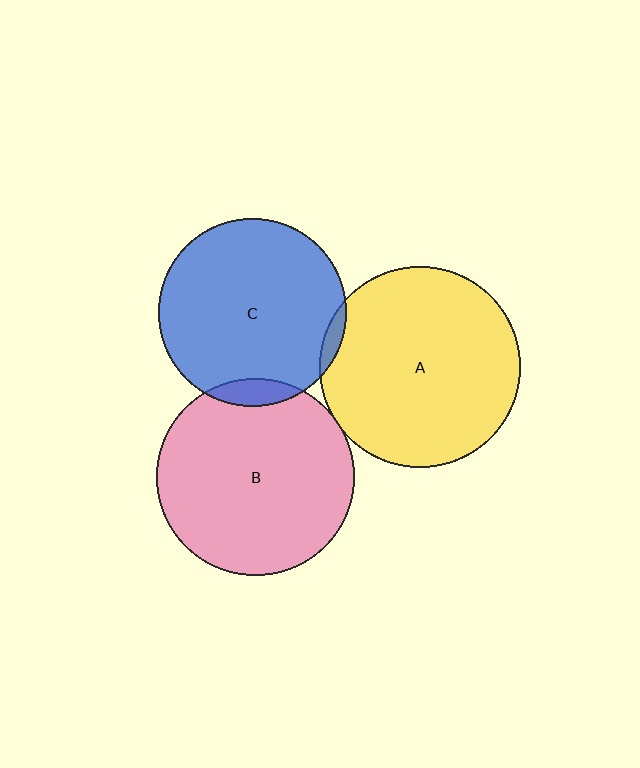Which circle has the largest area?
Circle A (yellow).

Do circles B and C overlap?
Yes.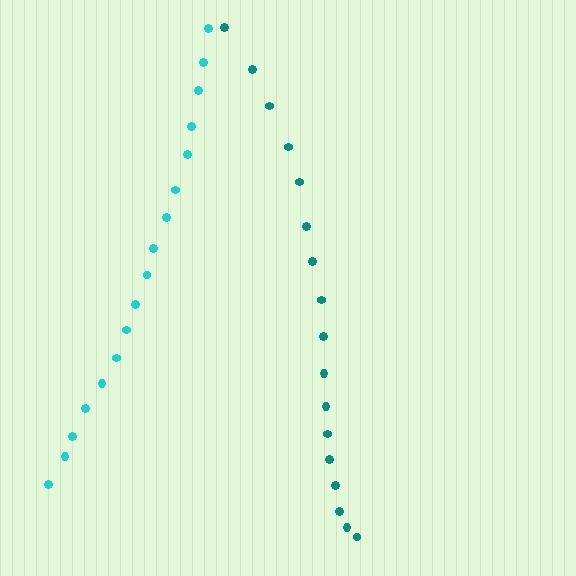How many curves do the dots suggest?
There are 2 distinct paths.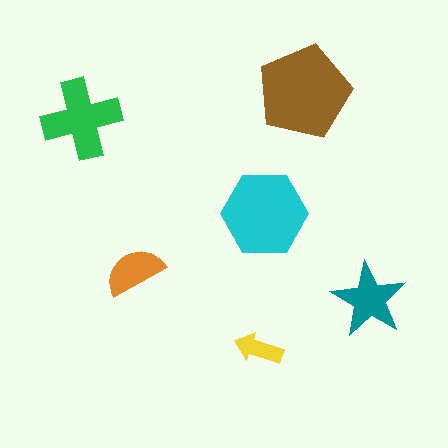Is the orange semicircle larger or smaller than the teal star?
Smaller.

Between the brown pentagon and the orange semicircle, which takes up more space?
The brown pentagon.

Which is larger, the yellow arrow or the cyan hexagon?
The cyan hexagon.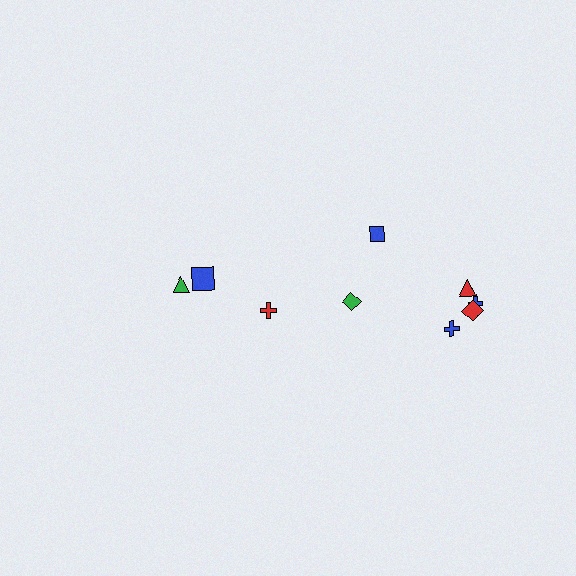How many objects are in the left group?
There are 3 objects.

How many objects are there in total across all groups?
There are 9 objects.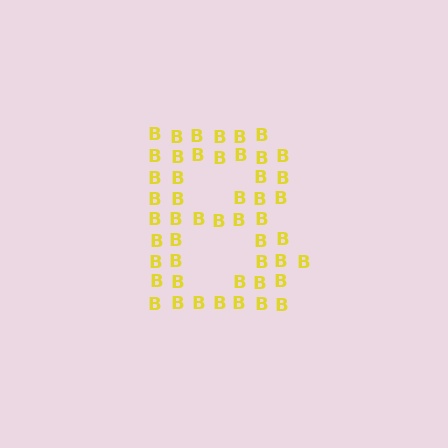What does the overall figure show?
The overall figure shows the letter B.